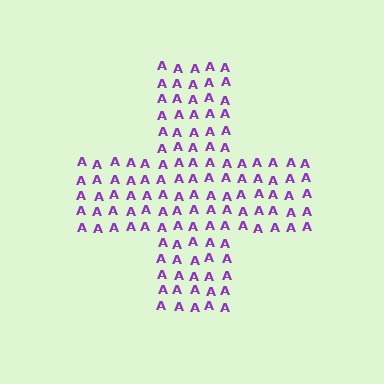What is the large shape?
The large shape is a cross.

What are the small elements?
The small elements are letter A's.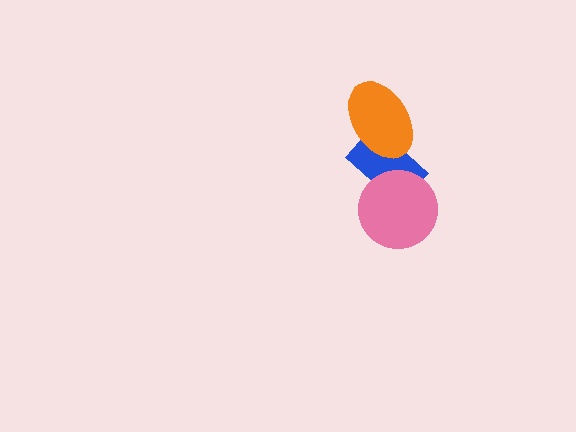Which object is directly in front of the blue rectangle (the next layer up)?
The pink circle is directly in front of the blue rectangle.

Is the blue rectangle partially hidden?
Yes, it is partially covered by another shape.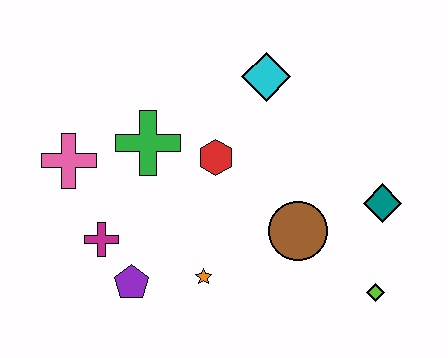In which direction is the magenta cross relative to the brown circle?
The magenta cross is to the left of the brown circle.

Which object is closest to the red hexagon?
The green cross is closest to the red hexagon.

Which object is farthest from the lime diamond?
The pink cross is farthest from the lime diamond.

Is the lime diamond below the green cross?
Yes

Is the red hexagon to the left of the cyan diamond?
Yes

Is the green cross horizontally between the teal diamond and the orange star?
No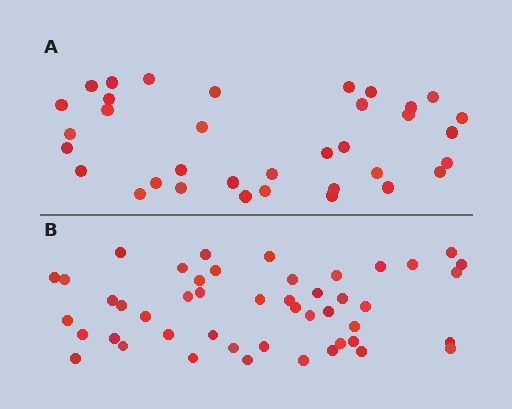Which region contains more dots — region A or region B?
Region B (the bottom region) has more dots.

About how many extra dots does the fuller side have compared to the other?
Region B has roughly 12 or so more dots than region A.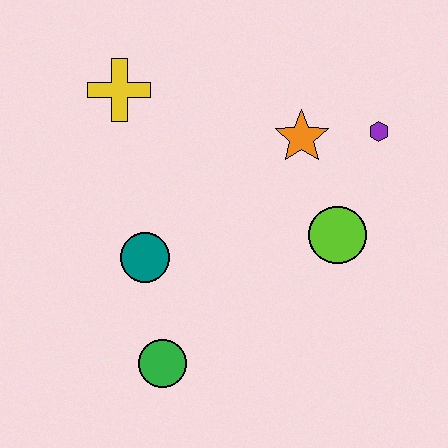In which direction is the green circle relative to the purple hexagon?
The green circle is below the purple hexagon.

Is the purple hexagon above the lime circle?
Yes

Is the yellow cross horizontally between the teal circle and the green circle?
No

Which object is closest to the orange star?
The purple hexagon is closest to the orange star.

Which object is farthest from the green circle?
The purple hexagon is farthest from the green circle.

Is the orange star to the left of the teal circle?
No